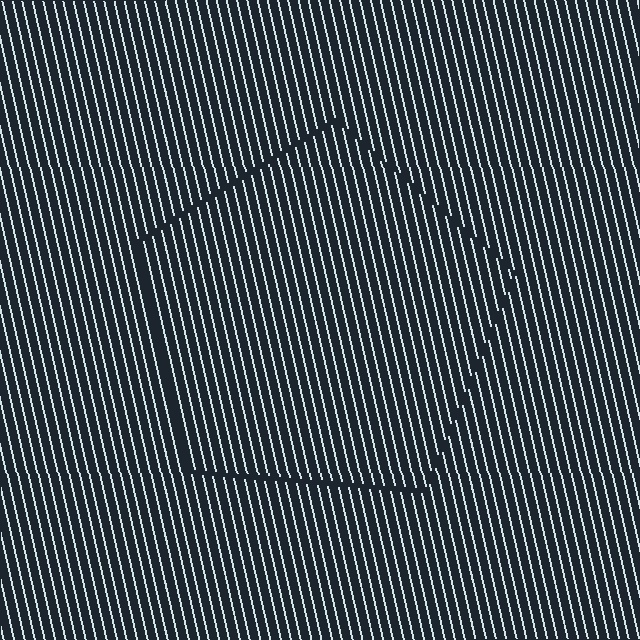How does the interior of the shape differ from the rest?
The interior of the shape contains the same grating, shifted by half a period — the contour is defined by the phase discontinuity where line-ends from the inner and outer gratings abut.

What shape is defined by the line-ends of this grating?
An illusory pentagon. The interior of the shape contains the same grating, shifted by half a period — the contour is defined by the phase discontinuity where line-ends from the inner and outer gratings abut.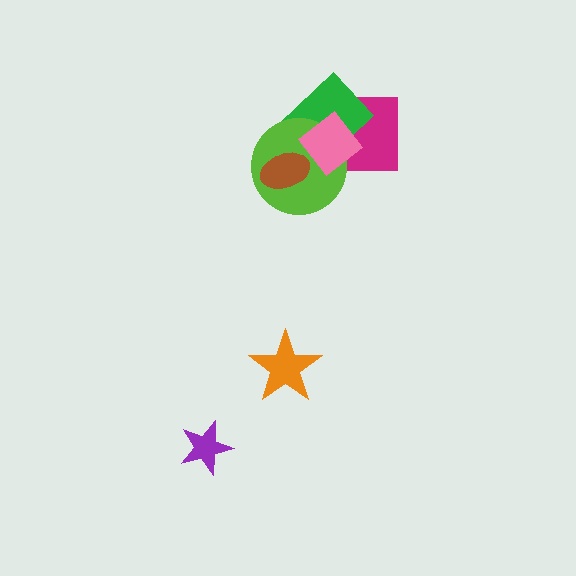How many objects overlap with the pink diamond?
3 objects overlap with the pink diamond.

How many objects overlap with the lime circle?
4 objects overlap with the lime circle.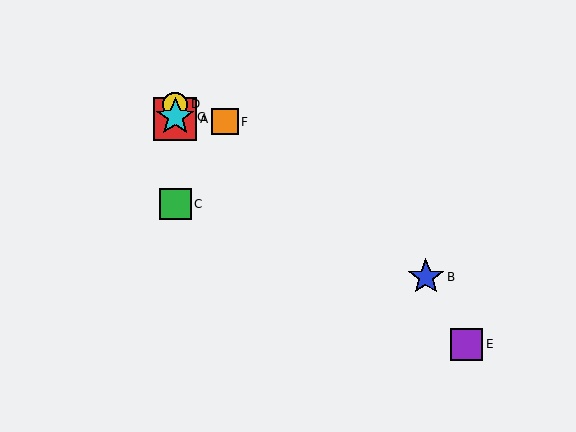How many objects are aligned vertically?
4 objects (A, C, D, G) are aligned vertically.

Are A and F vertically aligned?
No, A is at x≈175 and F is at x≈225.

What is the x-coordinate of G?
Object G is at x≈175.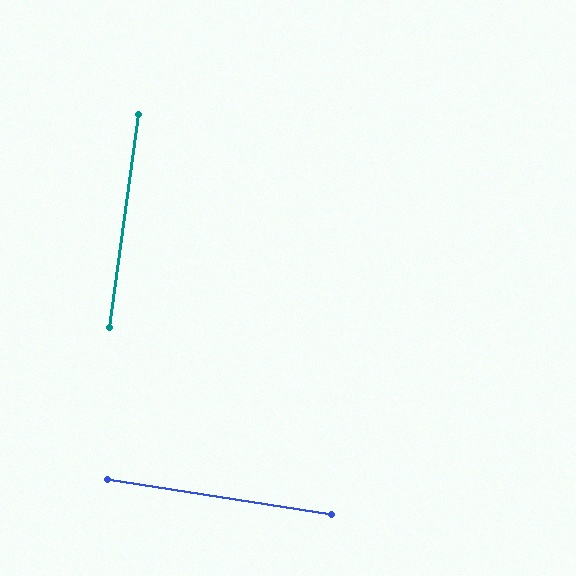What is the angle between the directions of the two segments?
Approximately 89 degrees.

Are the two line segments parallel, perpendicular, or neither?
Perpendicular — they meet at approximately 89°.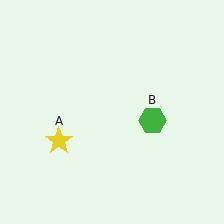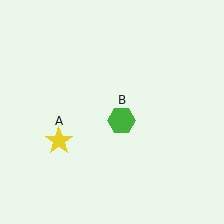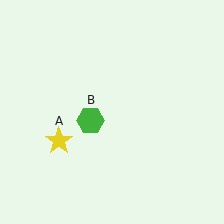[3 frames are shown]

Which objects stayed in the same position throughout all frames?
Yellow star (object A) remained stationary.